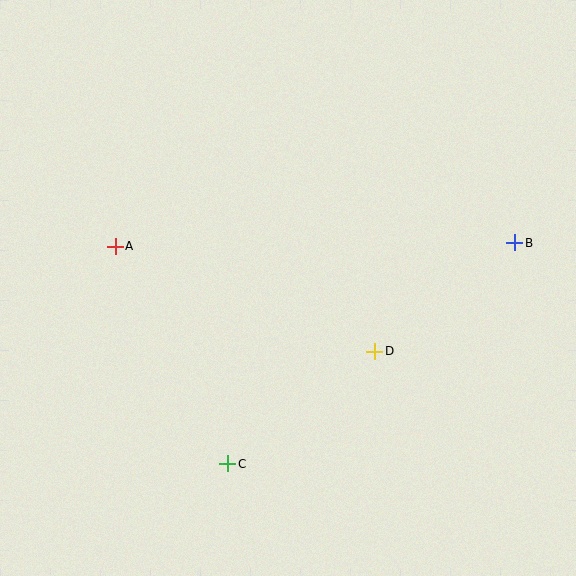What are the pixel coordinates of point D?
Point D is at (375, 351).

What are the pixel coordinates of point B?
Point B is at (515, 243).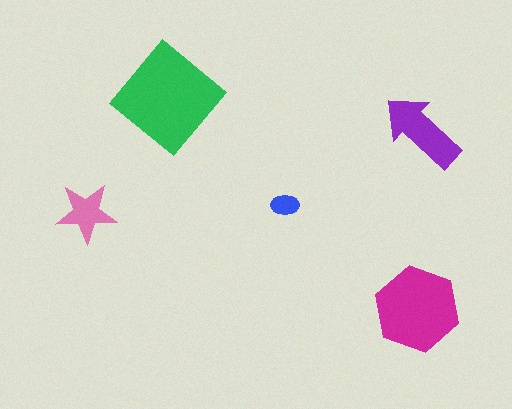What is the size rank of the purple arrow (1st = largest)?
3rd.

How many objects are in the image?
There are 5 objects in the image.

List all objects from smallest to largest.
The blue ellipse, the pink star, the purple arrow, the magenta hexagon, the green diamond.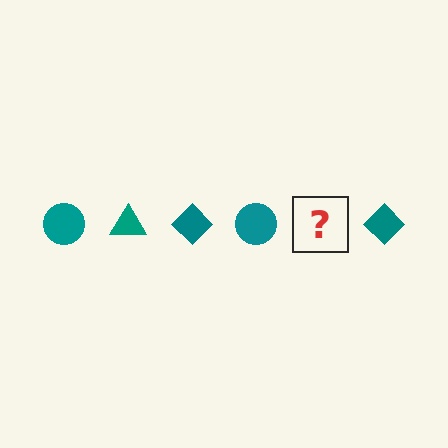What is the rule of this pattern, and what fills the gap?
The rule is that the pattern cycles through circle, triangle, diamond shapes in teal. The gap should be filled with a teal triangle.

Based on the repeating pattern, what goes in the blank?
The blank should be a teal triangle.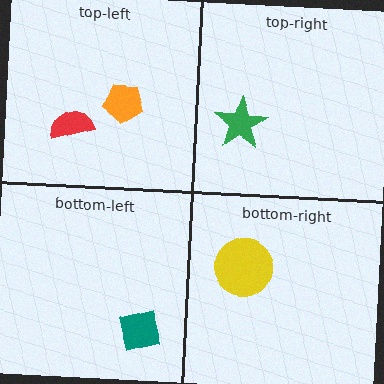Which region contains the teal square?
The bottom-left region.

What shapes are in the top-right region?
The green star.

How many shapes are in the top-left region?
2.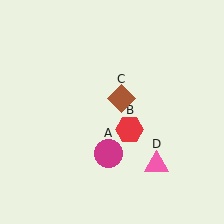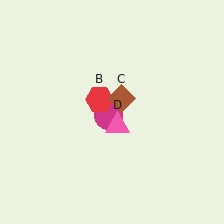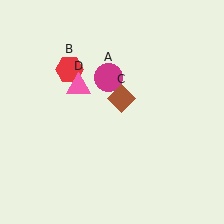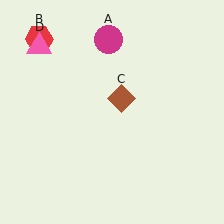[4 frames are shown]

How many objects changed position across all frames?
3 objects changed position: magenta circle (object A), red hexagon (object B), pink triangle (object D).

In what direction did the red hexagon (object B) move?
The red hexagon (object B) moved up and to the left.